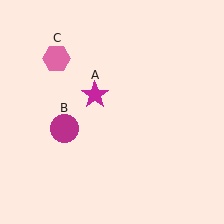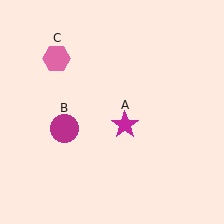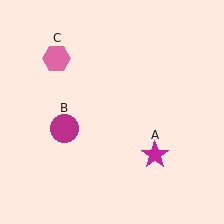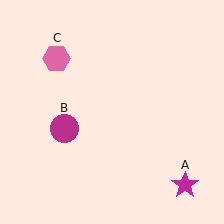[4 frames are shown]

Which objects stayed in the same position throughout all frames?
Magenta circle (object B) and pink hexagon (object C) remained stationary.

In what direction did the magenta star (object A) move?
The magenta star (object A) moved down and to the right.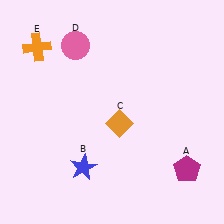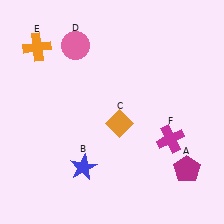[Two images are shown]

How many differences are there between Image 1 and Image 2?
There is 1 difference between the two images.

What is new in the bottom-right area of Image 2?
A magenta cross (F) was added in the bottom-right area of Image 2.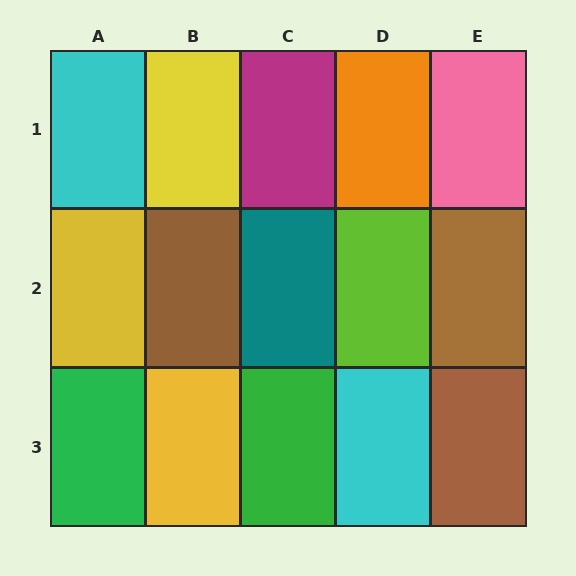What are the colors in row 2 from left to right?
Yellow, brown, teal, lime, brown.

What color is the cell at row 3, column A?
Green.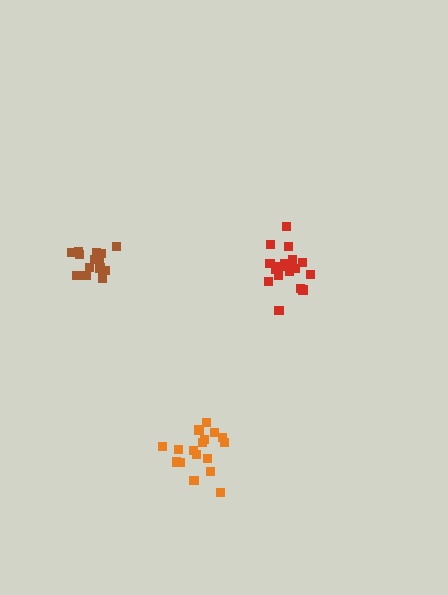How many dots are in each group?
Group 1: 16 dots, Group 2: 19 dots, Group 3: 17 dots (52 total).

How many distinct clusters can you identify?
There are 3 distinct clusters.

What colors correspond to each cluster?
The clusters are colored: brown, red, orange.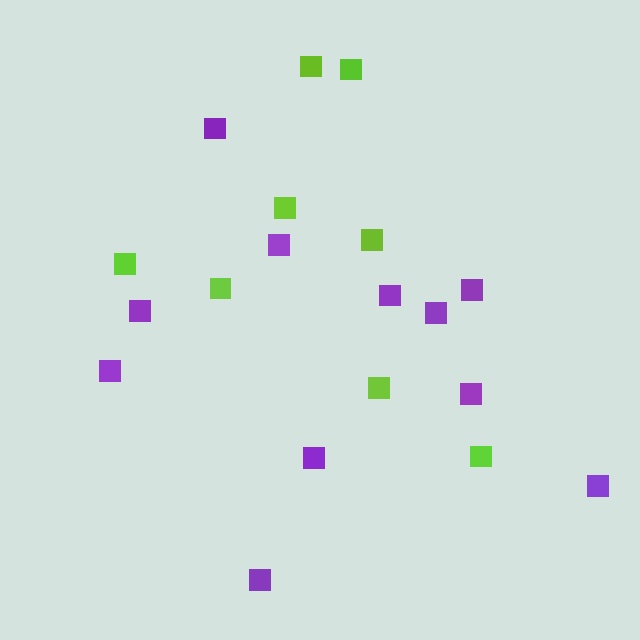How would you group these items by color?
There are 2 groups: one group of lime squares (8) and one group of purple squares (11).